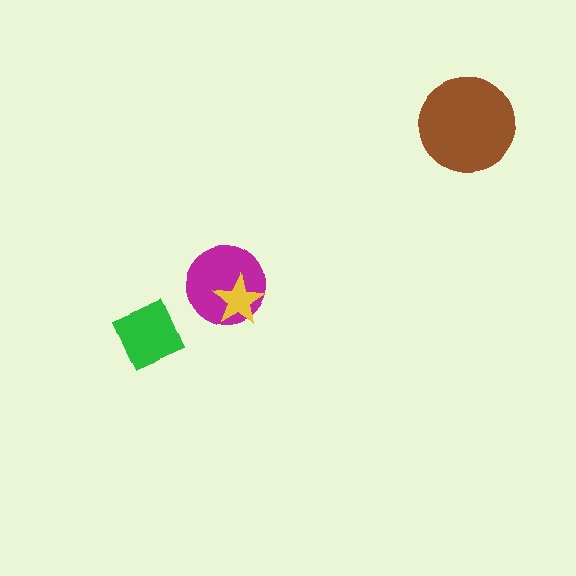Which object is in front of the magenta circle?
The yellow star is in front of the magenta circle.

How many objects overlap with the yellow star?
1 object overlaps with the yellow star.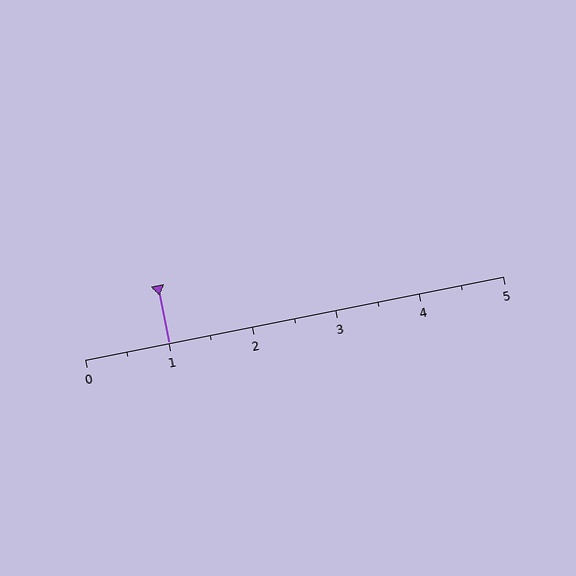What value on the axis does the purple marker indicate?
The marker indicates approximately 1.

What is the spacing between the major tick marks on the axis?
The major ticks are spaced 1 apart.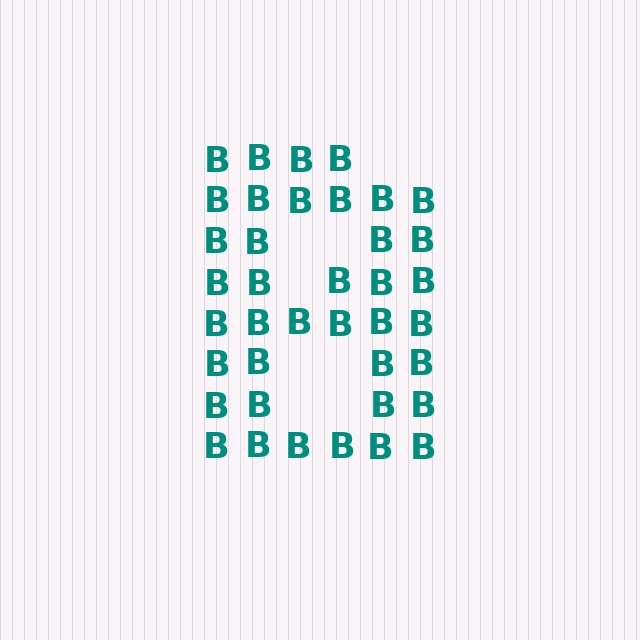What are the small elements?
The small elements are letter B's.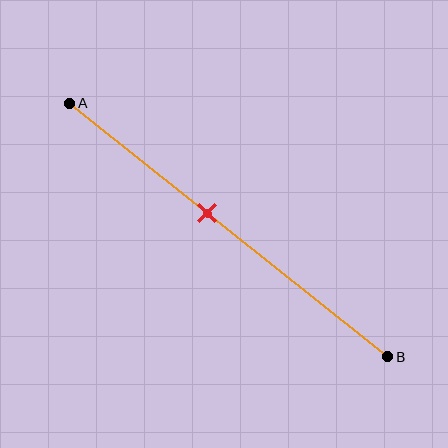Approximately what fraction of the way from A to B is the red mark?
The red mark is approximately 45% of the way from A to B.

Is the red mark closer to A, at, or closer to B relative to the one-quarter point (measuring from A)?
The red mark is closer to point B than the one-quarter point of segment AB.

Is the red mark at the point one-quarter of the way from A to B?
No, the mark is at about 45% from A, not at the 25% one-quarter point.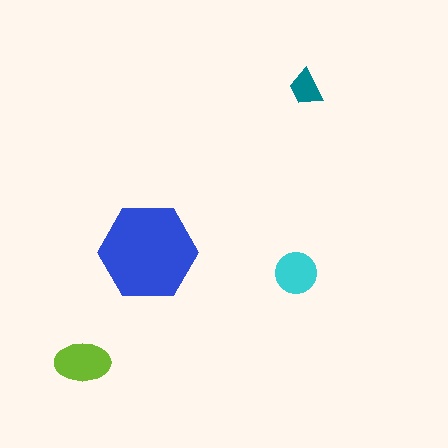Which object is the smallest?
The teal trapezoid.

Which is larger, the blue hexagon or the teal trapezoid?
The blue hexagon.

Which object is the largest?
The blue hexagon.